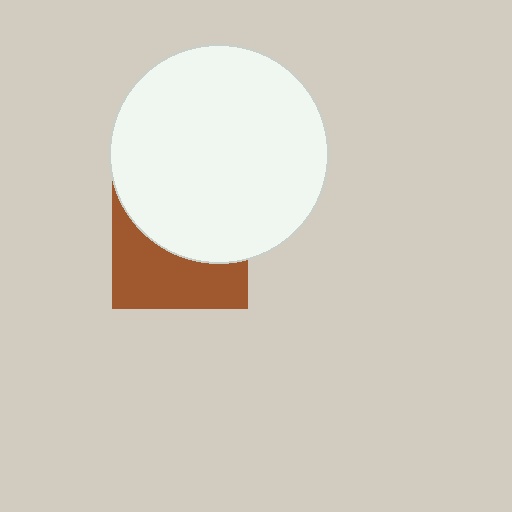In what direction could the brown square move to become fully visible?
The brown square could move down. That would shift it out from behind the white circle entirely.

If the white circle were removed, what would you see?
You would see the complete brown square.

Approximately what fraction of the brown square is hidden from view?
Roughly 54% of the brown square is hidden behind the white circle.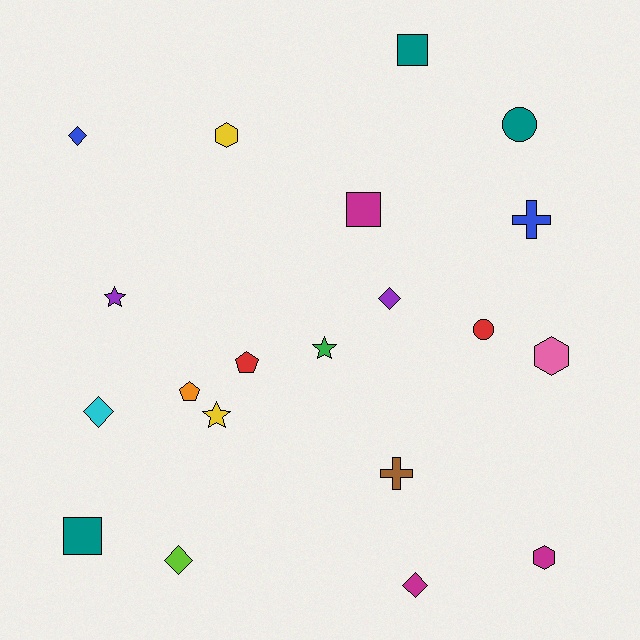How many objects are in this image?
There are 20 objects.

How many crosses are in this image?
There are 2 crosses.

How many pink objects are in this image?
There is 1 pink object.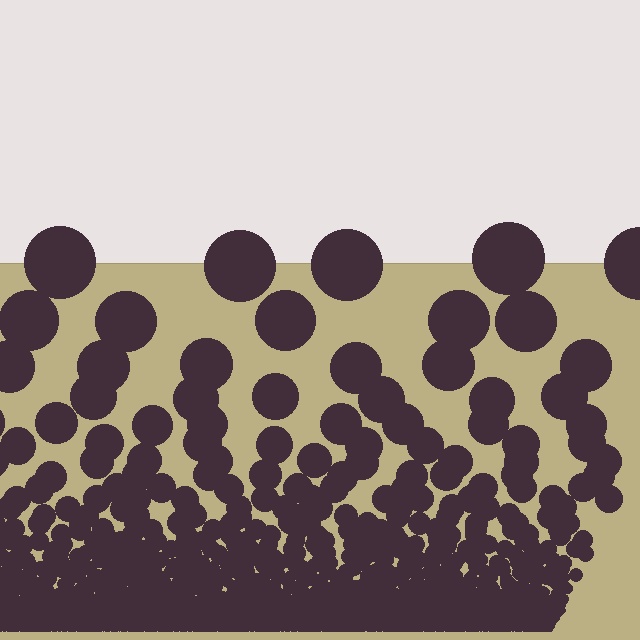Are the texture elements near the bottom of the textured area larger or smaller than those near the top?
Smaller. The gradient is inverted — elements near the bottom are smaller and denser.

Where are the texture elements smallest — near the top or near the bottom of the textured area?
Near the bottom.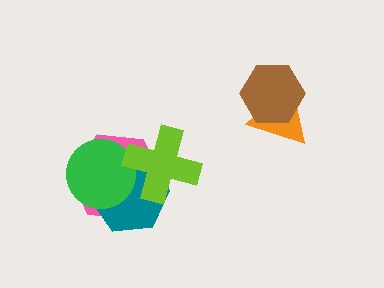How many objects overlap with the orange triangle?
1 object overlaps with the orange triangle.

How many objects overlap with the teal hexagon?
3 objects overlap with the teal hexagon.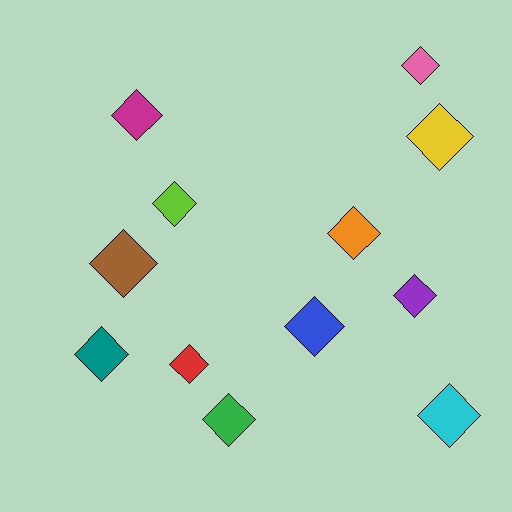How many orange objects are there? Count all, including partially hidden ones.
There is 1 orange object.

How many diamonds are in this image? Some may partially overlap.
There are 12 diamonds.